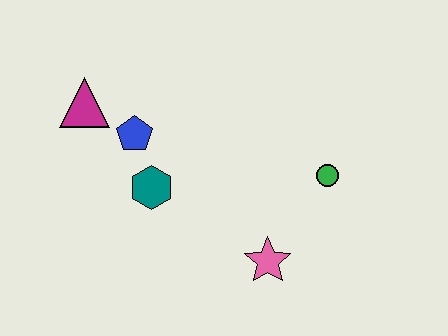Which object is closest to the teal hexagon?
The blue pentagon is closest to the teal hexagon.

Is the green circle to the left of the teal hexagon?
No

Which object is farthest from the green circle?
The magenta triangle is farthest from the green circle.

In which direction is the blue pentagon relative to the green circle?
The blue pentagon is to the left of the green circle.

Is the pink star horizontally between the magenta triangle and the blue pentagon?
No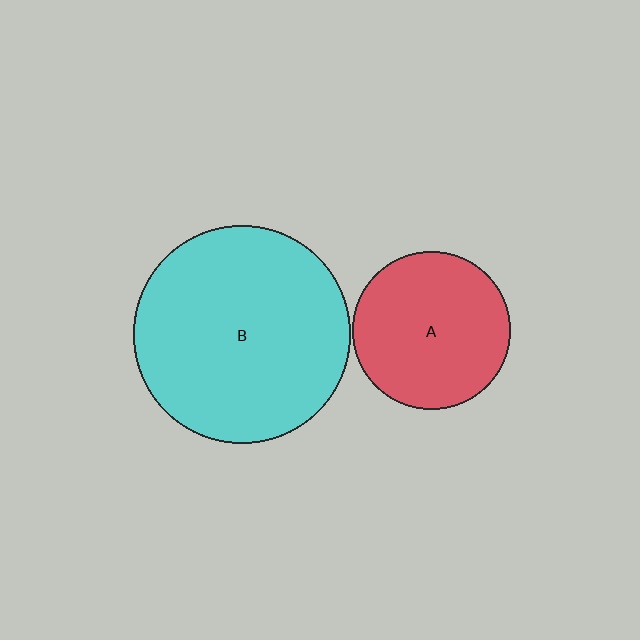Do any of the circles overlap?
No, none of the circles overlap.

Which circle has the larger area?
Circle B (cyan).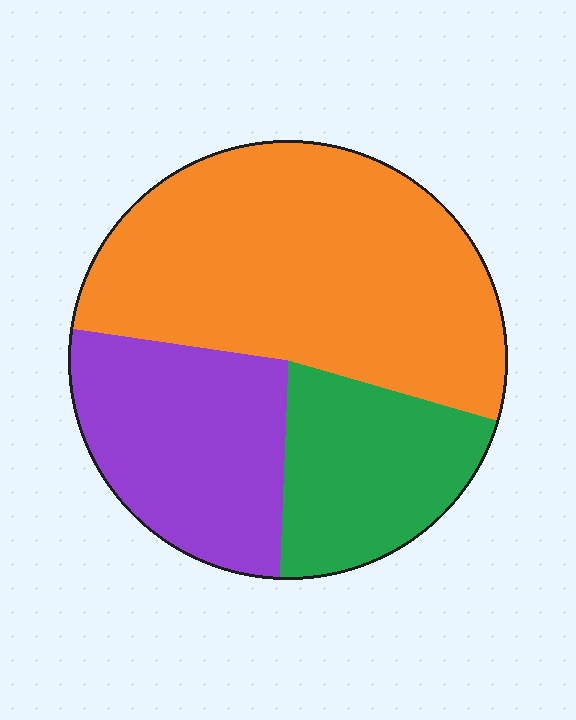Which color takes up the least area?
Green, at roughly 20%.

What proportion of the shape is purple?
Purple covers around 25% of the shape.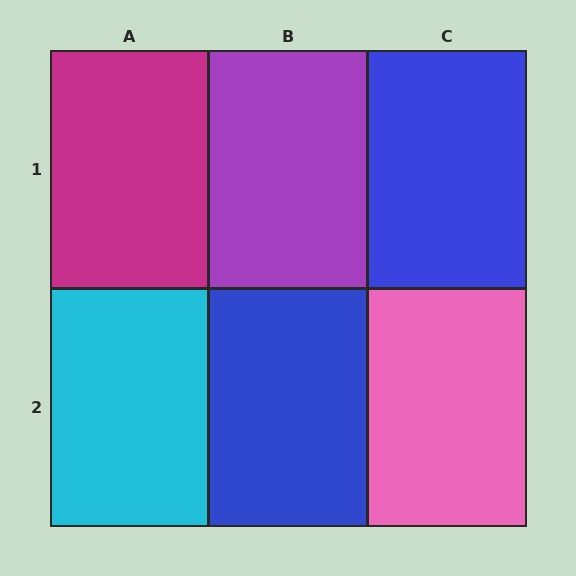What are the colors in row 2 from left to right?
Cyan, blue, pink.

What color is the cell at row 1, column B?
Purple.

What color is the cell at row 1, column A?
Magenta.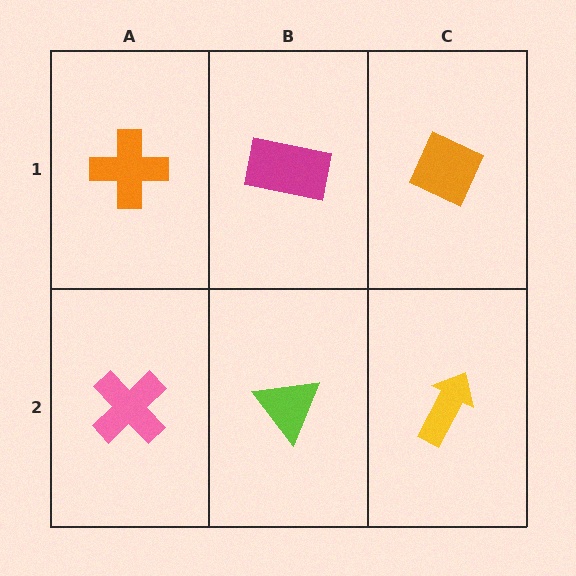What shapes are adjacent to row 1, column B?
A lime triangle (row 2, column B), an orange cross (row 1, column A), an orange diamond (row 1, column C).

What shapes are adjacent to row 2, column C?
An orange diamond (row 1, column C), a lime triangle (row 2, column B).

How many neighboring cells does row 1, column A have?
2.